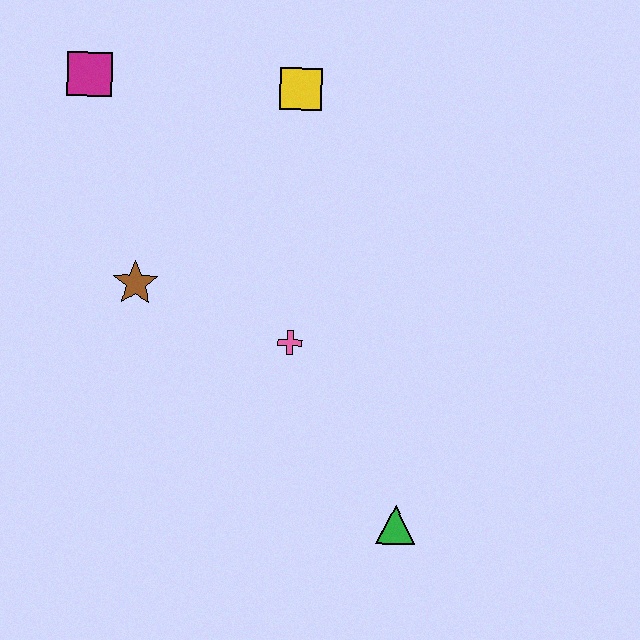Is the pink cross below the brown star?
Yes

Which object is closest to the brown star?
The pink cross is closest to the brown star.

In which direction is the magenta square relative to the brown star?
The magenta square is above the brown star.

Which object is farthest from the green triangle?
The magenta square is farthest from the green triangle.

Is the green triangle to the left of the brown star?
No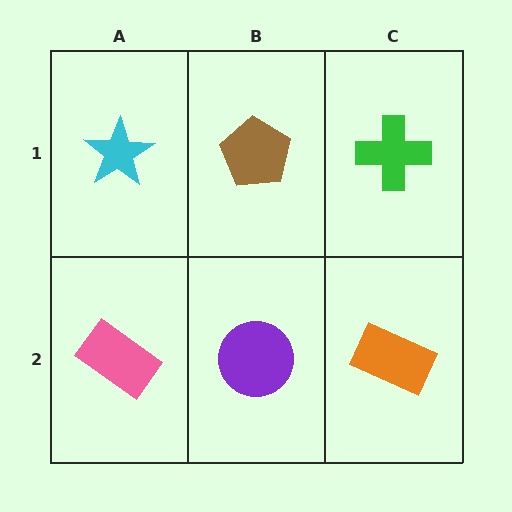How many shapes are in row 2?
3 shapes.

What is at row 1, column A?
A cyan star.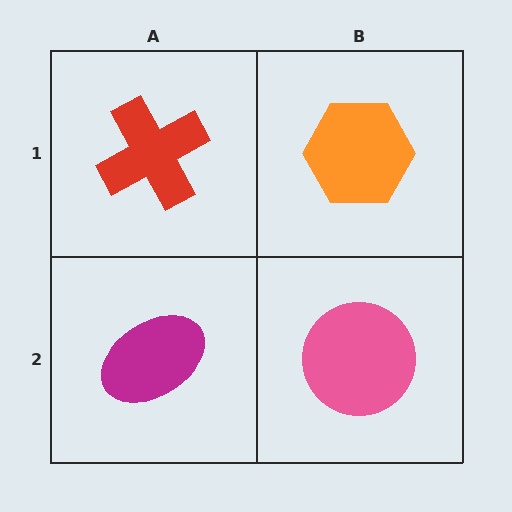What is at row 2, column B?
A pink circle.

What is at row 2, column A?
A magenta ellipse.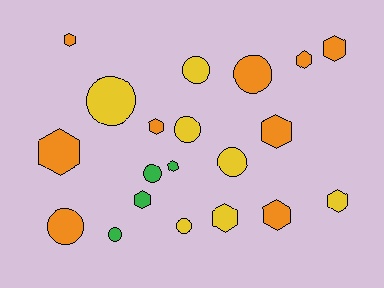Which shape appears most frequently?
Hexagon, with 11 objects.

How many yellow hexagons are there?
There are 2 yellow hexagons.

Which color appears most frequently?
Orange, with 9 objects.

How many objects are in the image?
There are 20 objects.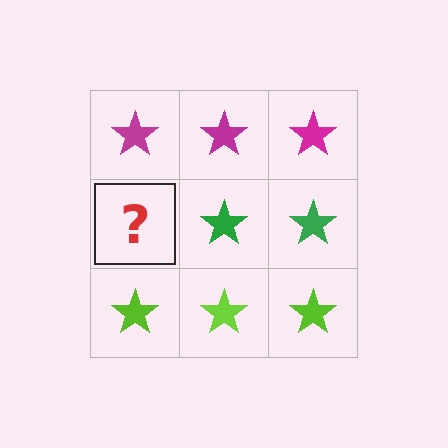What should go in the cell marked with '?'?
The missing cell should contain a green star.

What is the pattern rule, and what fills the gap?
The rule is that each row has a consistent color. The gap should be filled with a green star.